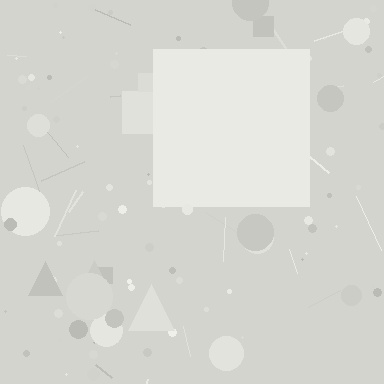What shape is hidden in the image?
A square is hidden in the image.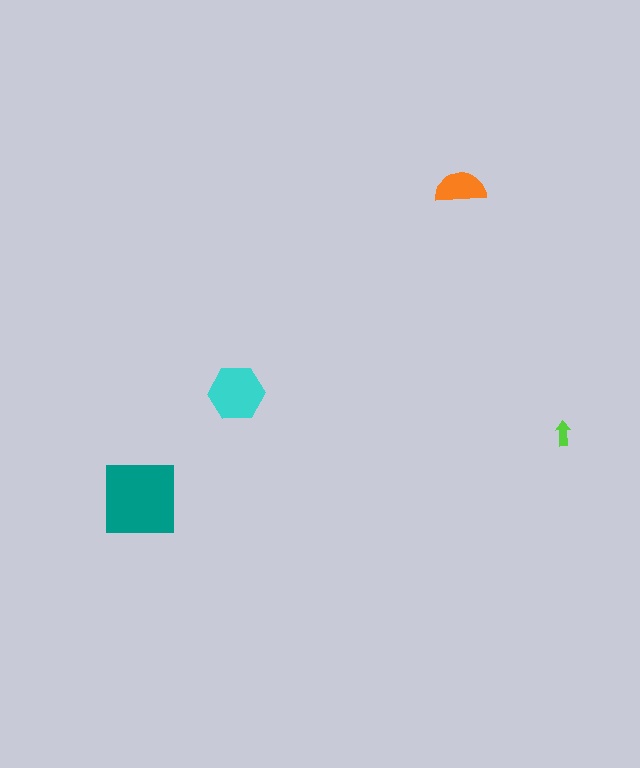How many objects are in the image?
There are 4 objects in the image.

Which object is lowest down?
The teal square is bottommost.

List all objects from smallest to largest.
The lime arrow, the orange semicircle, the cyan hexagon, the teal square.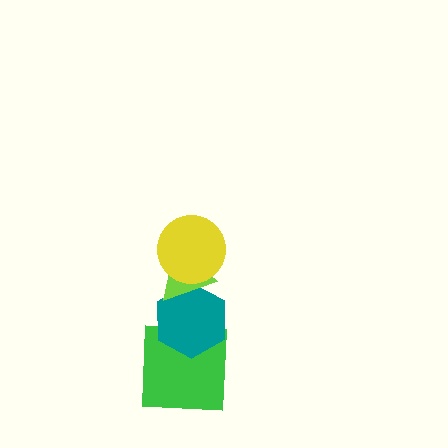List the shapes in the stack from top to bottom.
From top to bottom: the yellow circle, the lime triangle, the teal hexagon, the green square.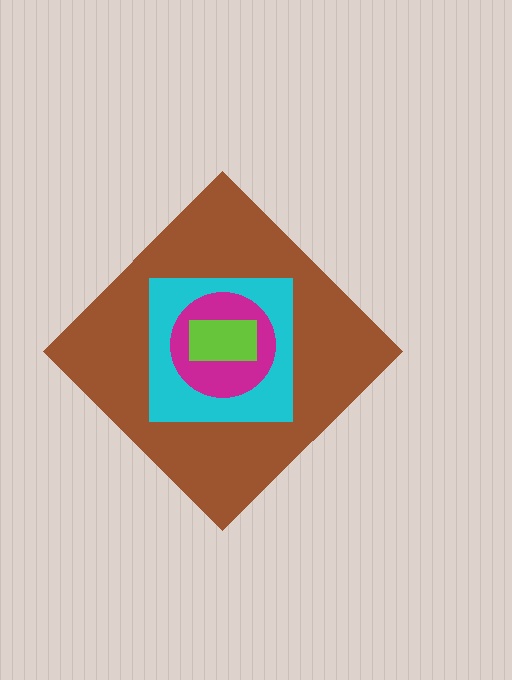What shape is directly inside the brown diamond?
The cyan square.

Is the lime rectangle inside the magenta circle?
Yes.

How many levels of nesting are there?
4.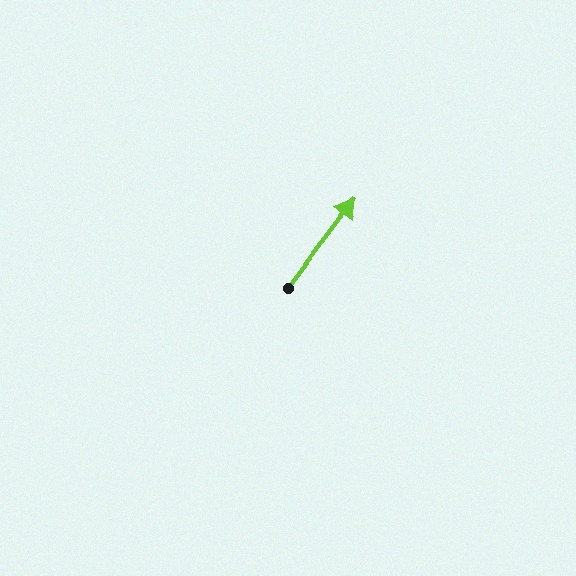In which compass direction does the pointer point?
Northeast.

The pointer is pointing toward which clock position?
Roughly 1 o'clock.